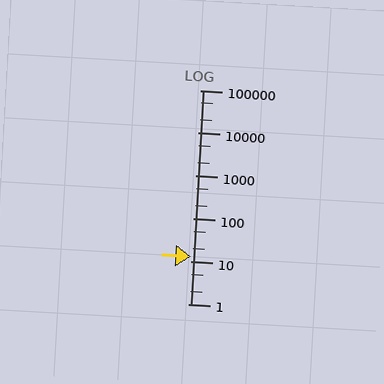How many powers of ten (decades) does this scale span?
The scale spans 5 decades, from 1 to 100000.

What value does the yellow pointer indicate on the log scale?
The pointer indicates approximately 13.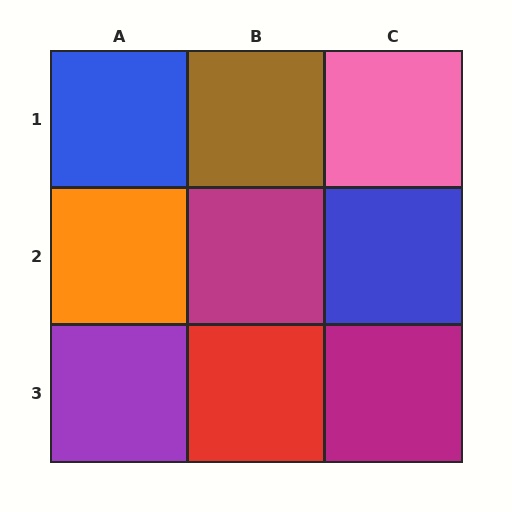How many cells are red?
1 cell is red.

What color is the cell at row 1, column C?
Pink.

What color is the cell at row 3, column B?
Red.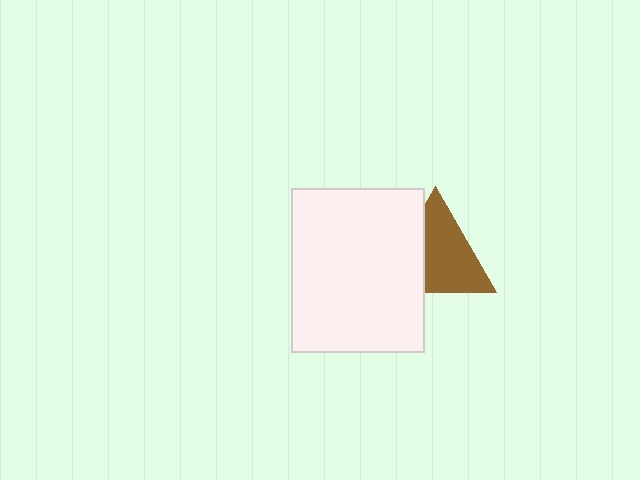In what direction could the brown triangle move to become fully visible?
The brown triangle could move right. That would shift it out from behind the white rectangle entirely.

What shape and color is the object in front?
The object in front is a white rectangle.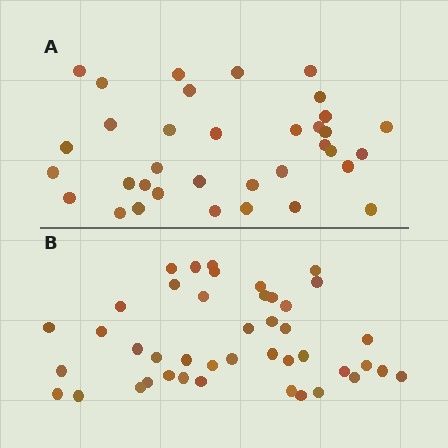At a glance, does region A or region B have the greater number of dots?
Region B (the bottom region) has more dots.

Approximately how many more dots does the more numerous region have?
Region B has roughly 8 or so more dots than region A.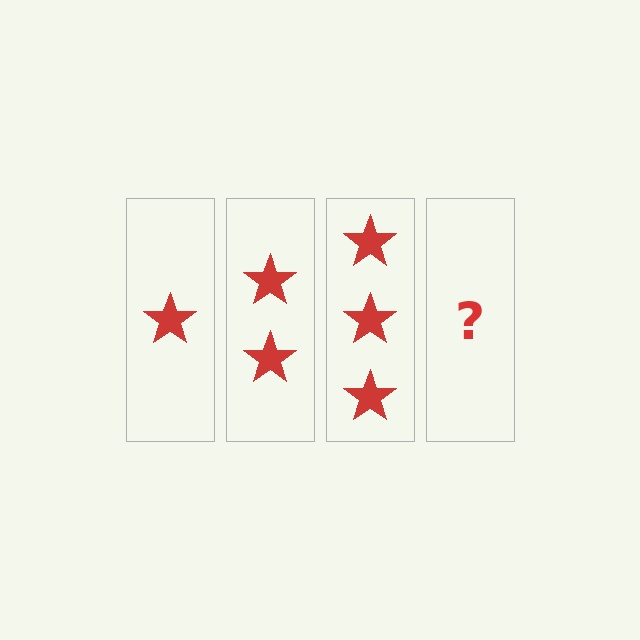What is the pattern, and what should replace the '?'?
The pattern is that each step adds one more star. The '?' should be 4 stars.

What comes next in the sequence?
The next element should be 4 stars.